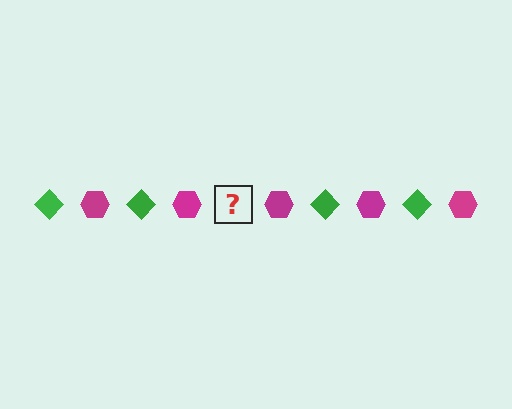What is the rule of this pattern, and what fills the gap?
The rule is that the pattern alternates between green diamond and magenta hexagon. The gap should be filled with a green diamond.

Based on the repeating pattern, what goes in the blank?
The blank should be a green diamond.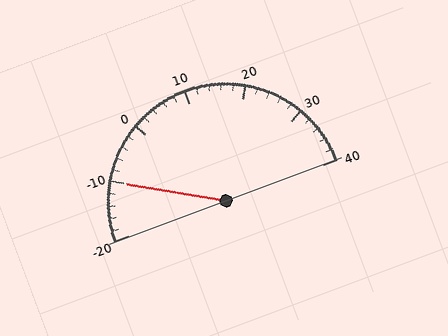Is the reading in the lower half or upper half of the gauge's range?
The reading is in the lower half of the range (-20 to 40).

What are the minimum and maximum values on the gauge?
The gauge ranges from -20 to 40.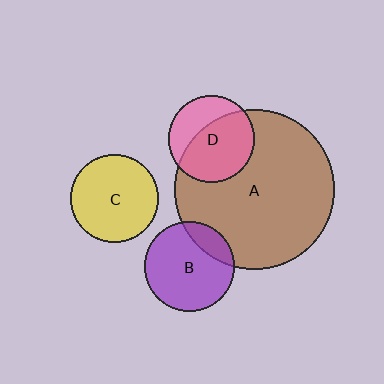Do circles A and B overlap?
Yes.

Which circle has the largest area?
Circle A (brown).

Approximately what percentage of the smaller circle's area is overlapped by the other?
Approximately 20%.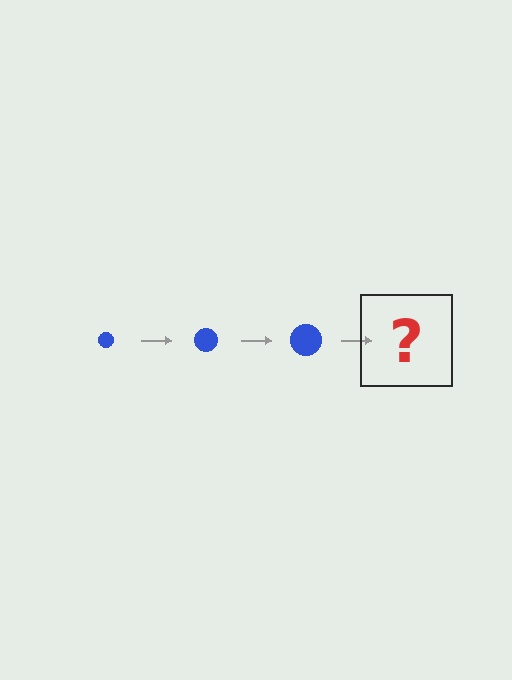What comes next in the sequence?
The next element should be a blue circle, larger than the previous one.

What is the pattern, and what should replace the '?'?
The pattern is that the circle gets progressively larger each step. The '?' should be a blue circle, larger than the previous one.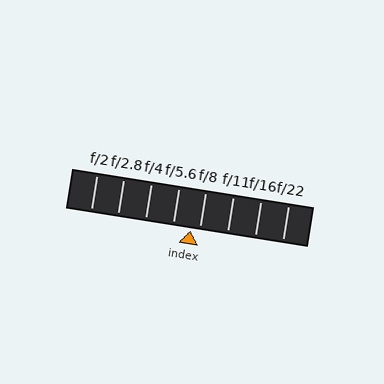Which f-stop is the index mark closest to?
The index mark is closest to f/8.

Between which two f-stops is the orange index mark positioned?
The index mark is between f/5.6 and f/8.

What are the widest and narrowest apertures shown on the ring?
The widest aperture shown is f/2 and the narrowest is f/22.